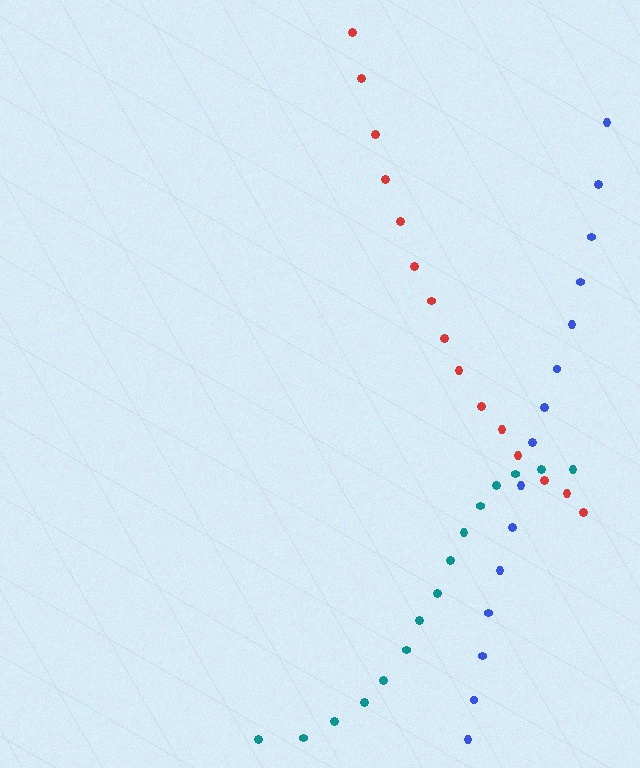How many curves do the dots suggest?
There are 3 distinct paths.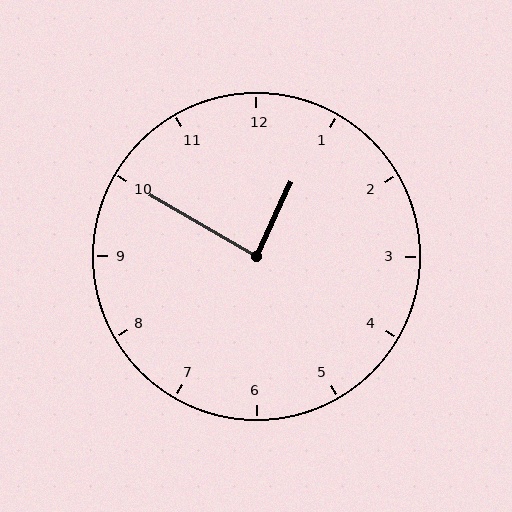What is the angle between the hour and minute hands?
Approximately 85 degrees.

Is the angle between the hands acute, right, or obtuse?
It is right.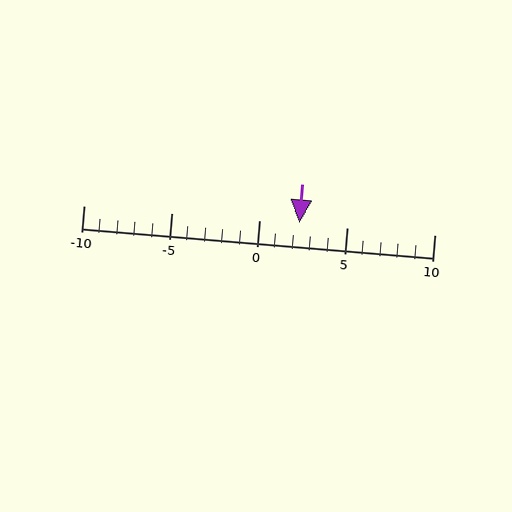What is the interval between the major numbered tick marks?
The major tick marks are spaced 5 units apart.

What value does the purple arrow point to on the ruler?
The purple arrow points to approximately 2.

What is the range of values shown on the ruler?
The ruler shows values from -10 to 10.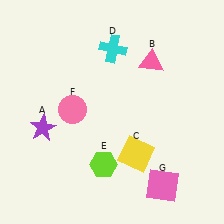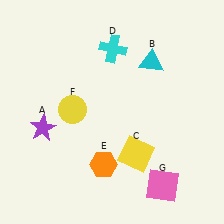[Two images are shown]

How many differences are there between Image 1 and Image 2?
There are 3 differences between the two images.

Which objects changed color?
B changed from pink to cyan. E changed from lime to orange. F changed from pink to yellow.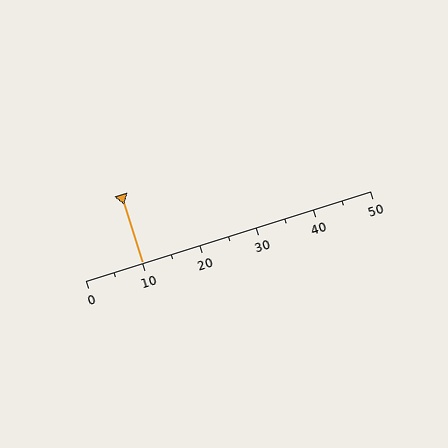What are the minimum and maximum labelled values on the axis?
The axis runs from 0 to 50.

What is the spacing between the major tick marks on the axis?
The major ticks are spaced 10 apart.